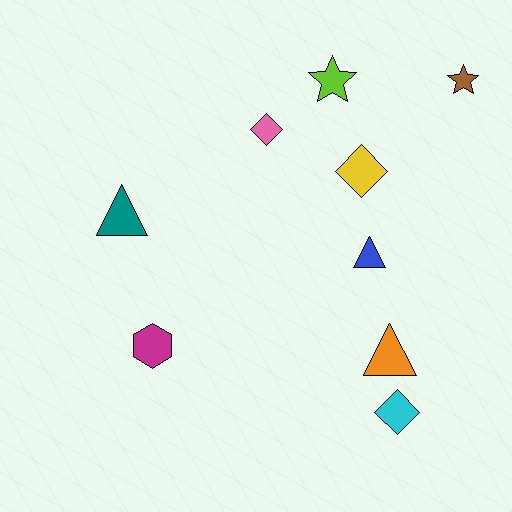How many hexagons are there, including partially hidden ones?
There is 1 hexagon.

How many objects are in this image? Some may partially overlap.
There are 9 objects.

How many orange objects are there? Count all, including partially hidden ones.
There is 1 orange object.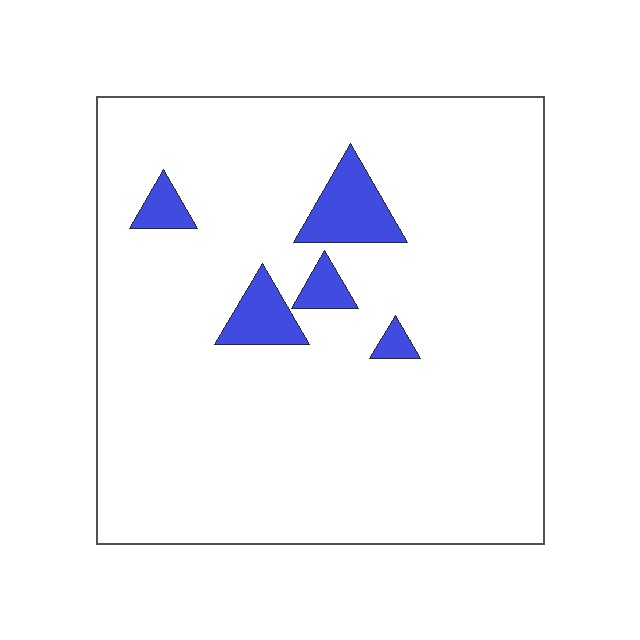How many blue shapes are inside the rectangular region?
5.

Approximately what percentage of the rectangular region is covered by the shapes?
Approximately 5%.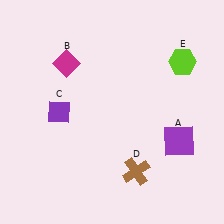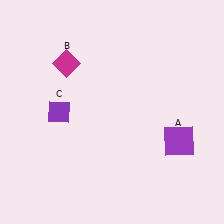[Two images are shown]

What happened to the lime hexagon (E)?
The lime hexagon (E) was removed in Image 2. It was in the top-right area of Image 1.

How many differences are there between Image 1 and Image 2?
There are 2 differences between the two images.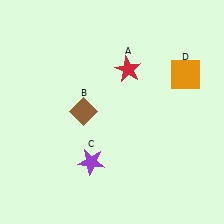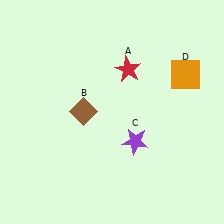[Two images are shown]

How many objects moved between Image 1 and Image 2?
1 object moved between the two images.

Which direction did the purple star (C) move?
The purple star (C) moved right.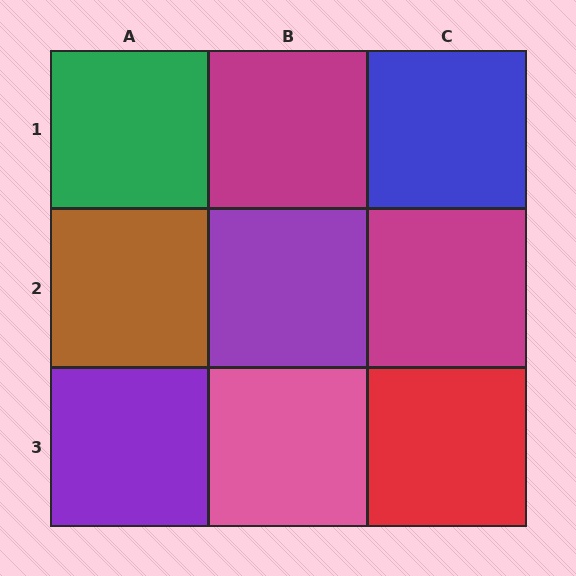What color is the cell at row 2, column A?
Brown.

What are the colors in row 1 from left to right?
Green, magenta, blue.